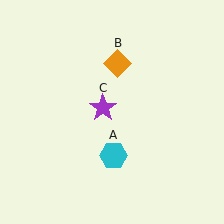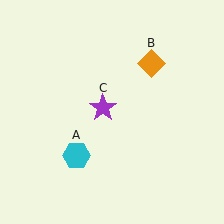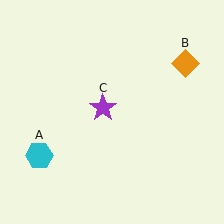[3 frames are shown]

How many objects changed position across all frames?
2 objects changed position: cyan hexagon (object A), orange diamond (object B).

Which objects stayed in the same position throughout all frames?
Purple star (object C) remained stationary.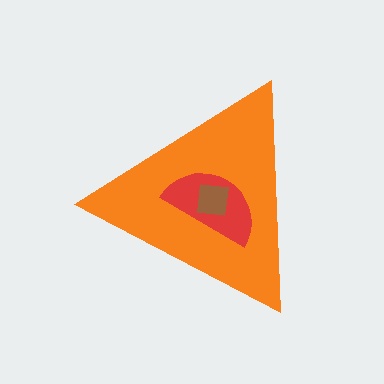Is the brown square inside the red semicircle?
Yes.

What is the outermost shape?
The orange triangle.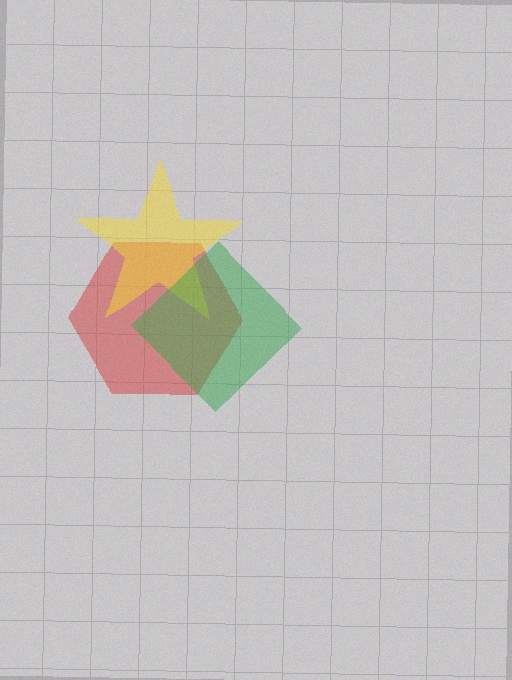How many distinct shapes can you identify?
There are 3 distinct shapes: a red hexagon, a yellow star, a green diamond.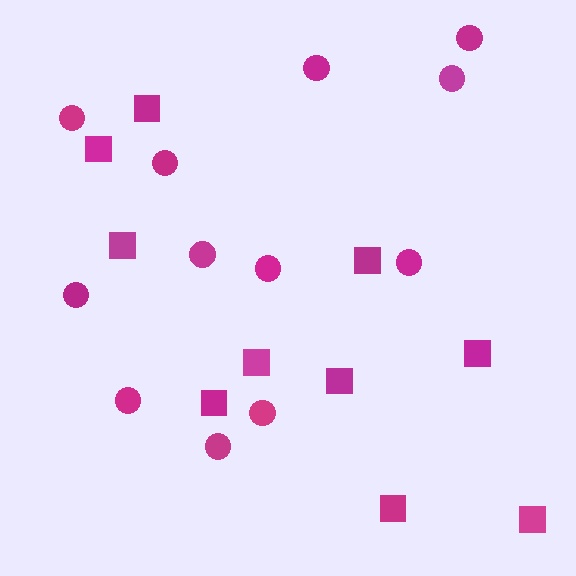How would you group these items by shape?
There are 2 groups: one group of circles (12) and one group of squares (10).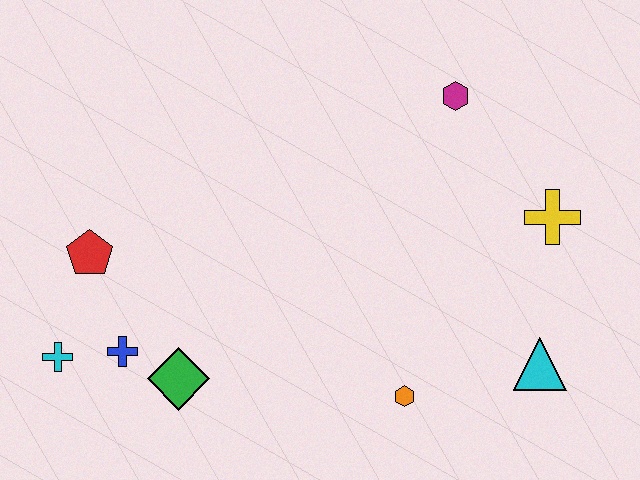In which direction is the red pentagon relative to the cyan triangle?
The red pentagon is to the left of the cyan triangle.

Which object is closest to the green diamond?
The blue cross is closest to the green diamond.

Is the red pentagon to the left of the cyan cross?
No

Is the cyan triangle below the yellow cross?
Yes